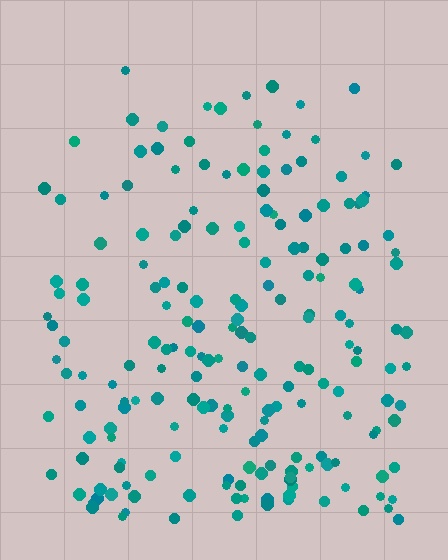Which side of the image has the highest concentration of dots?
The bottom.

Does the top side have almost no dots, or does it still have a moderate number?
Still a moderate number, just noticeably fewer than the bottom.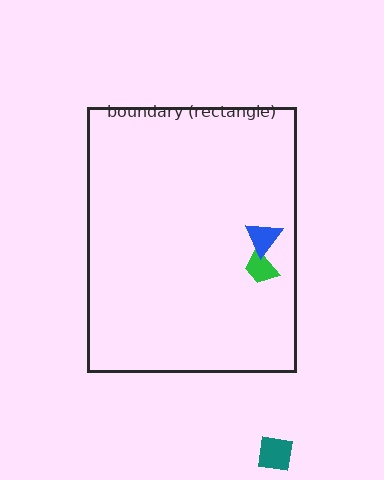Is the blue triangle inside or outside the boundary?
Inside.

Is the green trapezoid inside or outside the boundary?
Inside.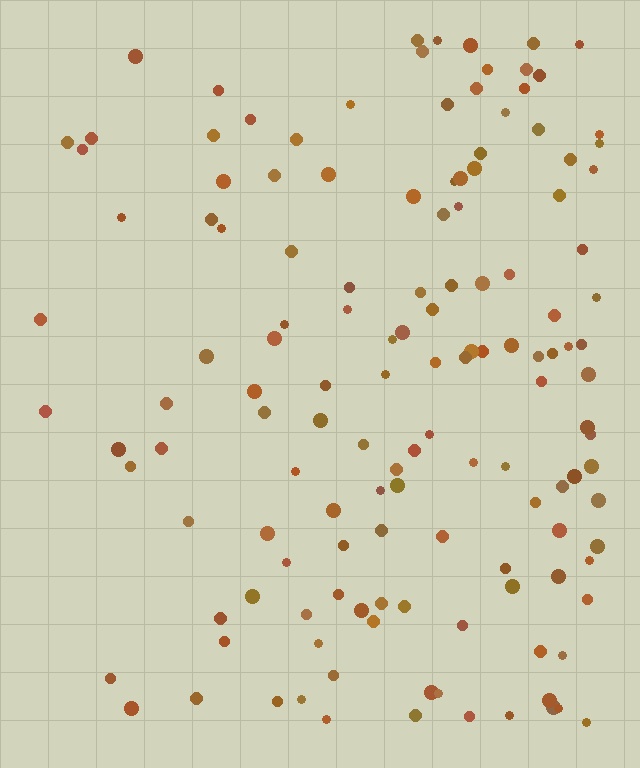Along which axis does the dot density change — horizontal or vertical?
Horizontal.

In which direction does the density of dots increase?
From left to right, with the right side densest.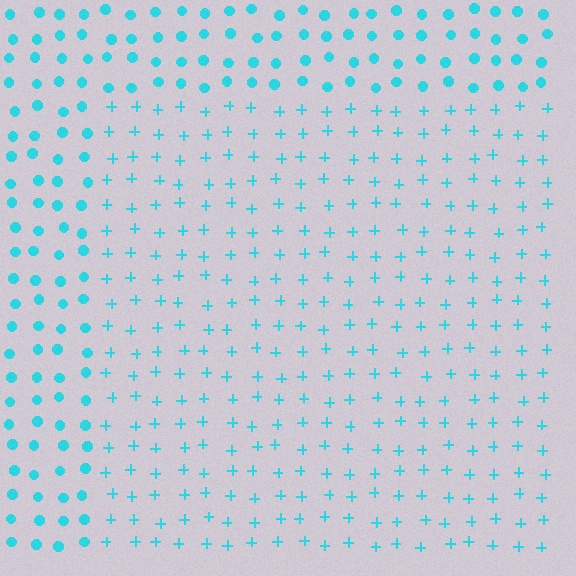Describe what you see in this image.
The image is filled with small cyan elements arranged in a uniform grid. A rectangle-shaped region contains plus signs, while the surrounding area contains circles. The boundary is defined purely by the change in element shape.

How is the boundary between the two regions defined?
The boundary is defined by a change in element shape: plus signs inside vs. circles outside. All elements share the same color and spacing.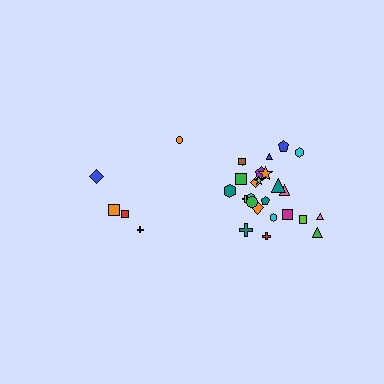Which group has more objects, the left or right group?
The right group.